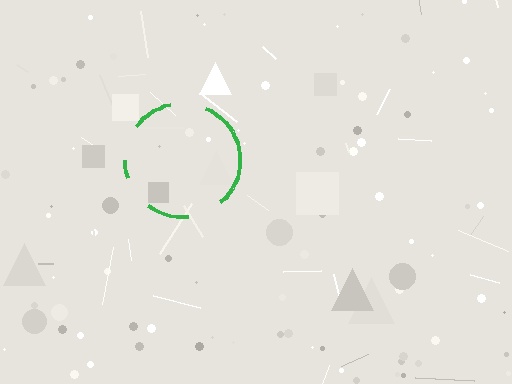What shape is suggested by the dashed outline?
The dashed outline suggests a circle.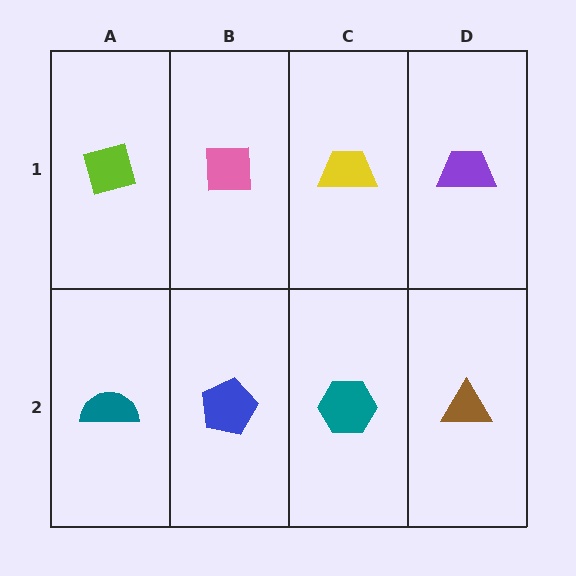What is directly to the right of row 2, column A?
A blue pentagon.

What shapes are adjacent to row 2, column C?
A yellow trapezoid (row 1, column C), a blue pentagon (row 2, column B), a brown triangle (row 2, column D).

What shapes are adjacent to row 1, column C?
A teal hexagon (row 2, column C), a pink square (row 1, column B), a purple trapezoid (row 1, column D).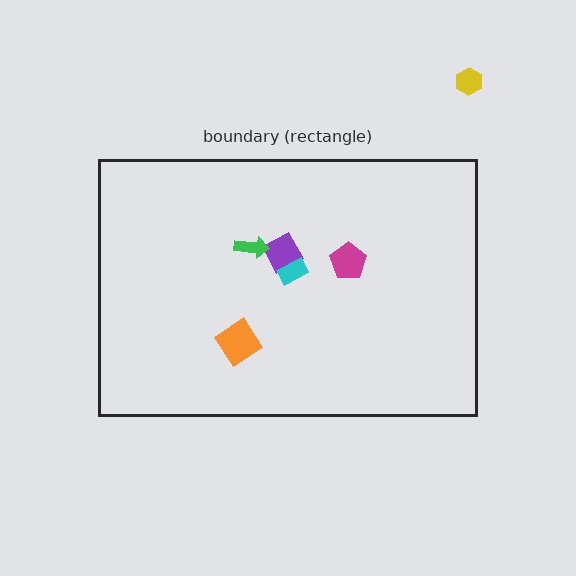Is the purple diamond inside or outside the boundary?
Inside.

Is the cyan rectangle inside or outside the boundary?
Inside.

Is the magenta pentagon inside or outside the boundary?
Inside.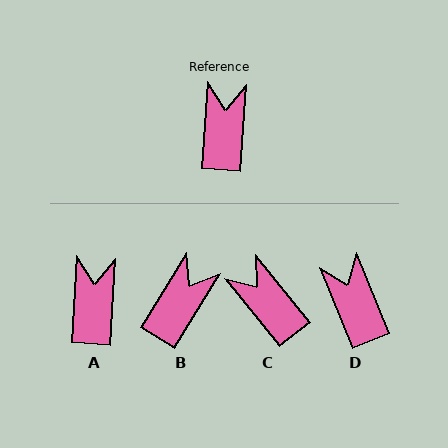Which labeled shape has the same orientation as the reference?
A.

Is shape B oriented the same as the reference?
No, it is off by about 28 degrees.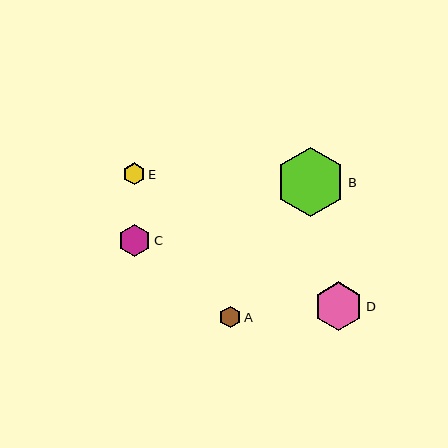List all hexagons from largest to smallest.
From largest to smallest: B, D, C, E, A.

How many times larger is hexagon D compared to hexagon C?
Hexagon D is approximately 1.5 times the size of hexagon C.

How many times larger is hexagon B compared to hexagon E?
Hexagon B is approximately 3.1 times the size of hexagon E.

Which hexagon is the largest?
Hexagon B is the largest with a size of approximately 68 pixels.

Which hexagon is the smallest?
Hexagon A is the smallest with a size of approximately 21 pixels.